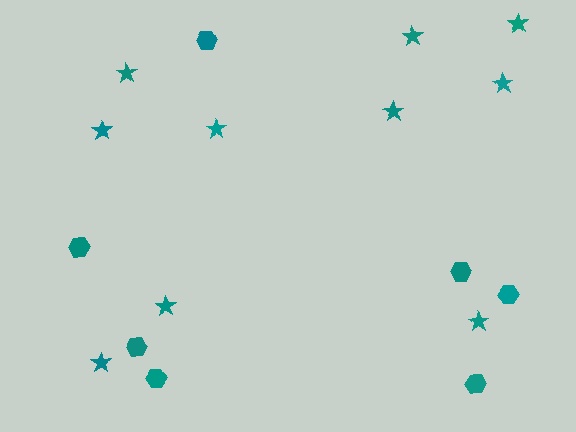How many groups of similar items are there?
There are 2 groups: one group of hexagons (7) and one group of stars (10).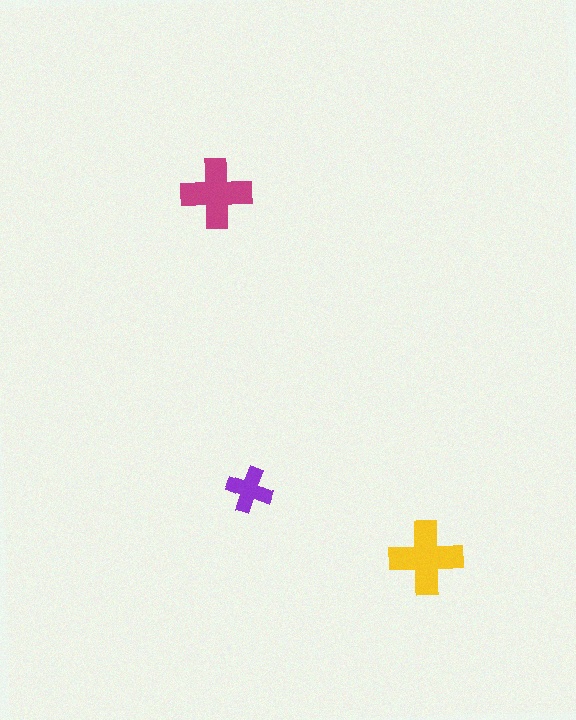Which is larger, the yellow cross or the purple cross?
The yellow one.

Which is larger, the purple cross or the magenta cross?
The magenta one.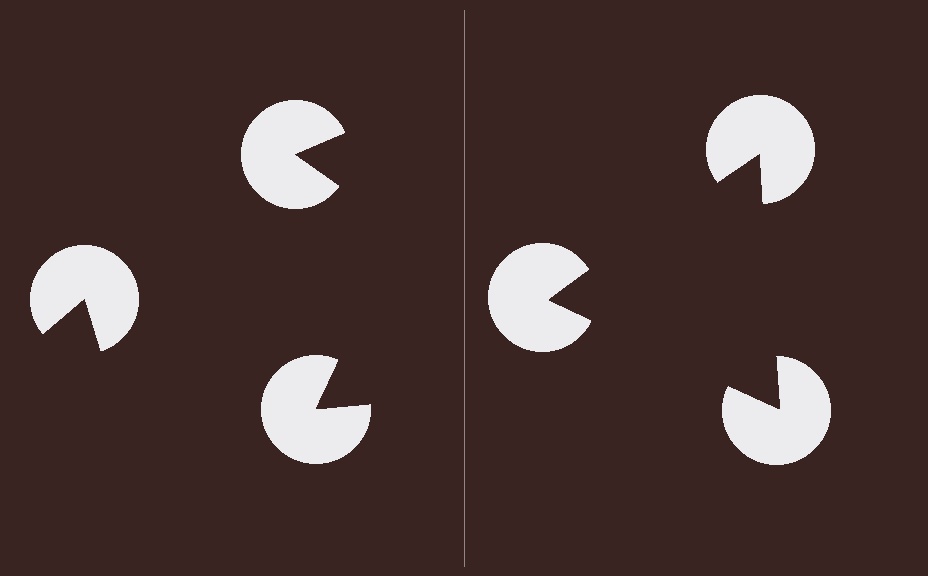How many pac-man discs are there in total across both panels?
6 — 3 on each side.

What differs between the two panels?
The pac-man discs are positioned identically on both sides; only the wedge orientations differ. On the right they align to a triangle; on the left they are misaligned.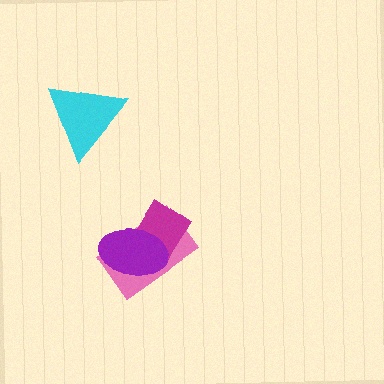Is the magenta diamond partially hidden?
Yes, it is partially covered by another shape.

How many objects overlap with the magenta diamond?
2 objects overlap with the magenta diamond.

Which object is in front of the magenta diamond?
The purple ellipse is in front of the magenta diamond.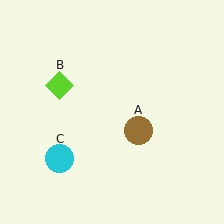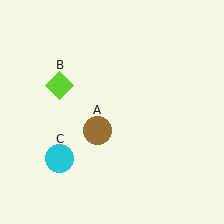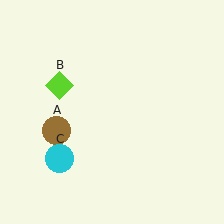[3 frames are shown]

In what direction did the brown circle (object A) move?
The brown circle (object A) moved left.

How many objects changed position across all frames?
1 object changed position: brown circle (object A).